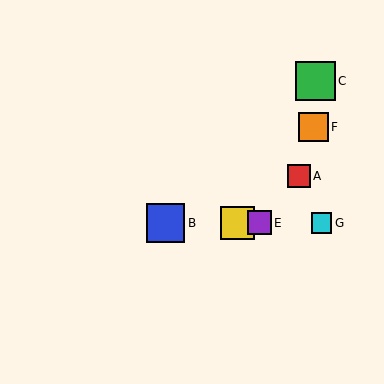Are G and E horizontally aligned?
Yes, both are at y≈223.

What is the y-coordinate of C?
Object C is at y≈81.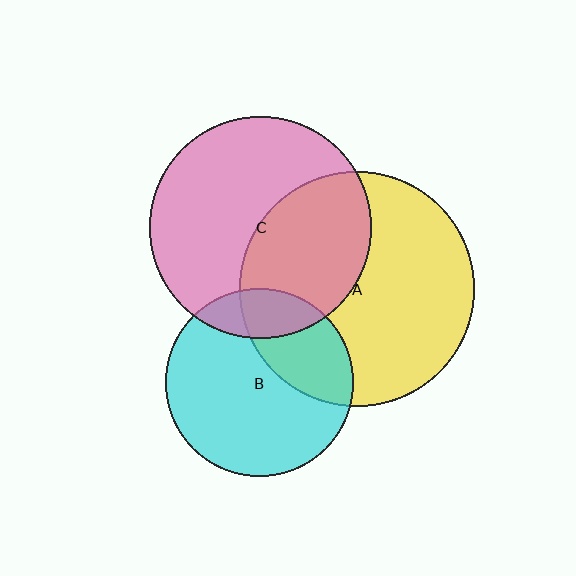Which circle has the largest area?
Circle A (yellow).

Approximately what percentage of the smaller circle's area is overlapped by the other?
Approximately 15%.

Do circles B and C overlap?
Yes.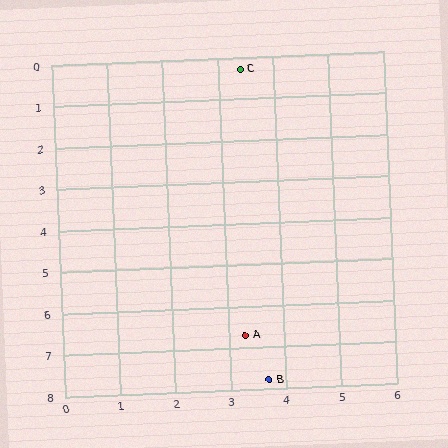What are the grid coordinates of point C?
Point C is at approximately (3.4, 0.3).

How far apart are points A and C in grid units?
Points A and C are about 6.4 grid units apart.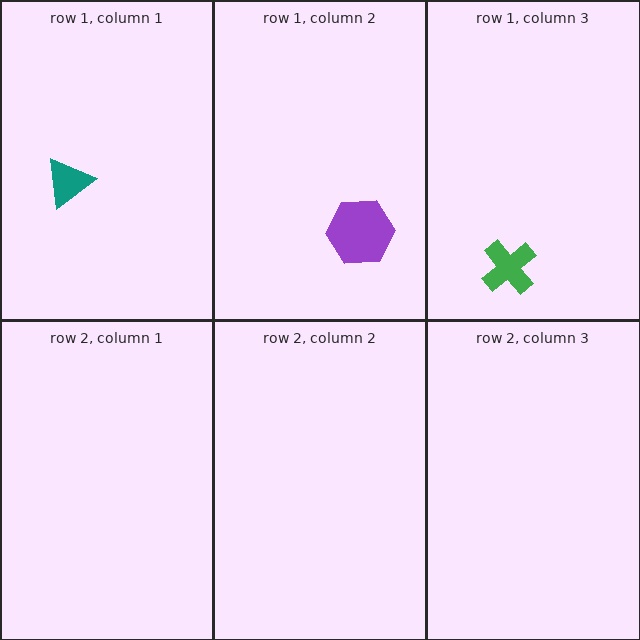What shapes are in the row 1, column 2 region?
The purple hexagon.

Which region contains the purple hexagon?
The row 1, column 2 region.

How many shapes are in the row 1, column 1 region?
1.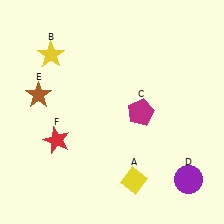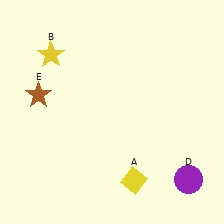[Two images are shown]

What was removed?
The red star (F), the magenta pentagon (C) were removed in Image 2.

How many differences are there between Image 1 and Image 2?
There are 2 differences between the two images.